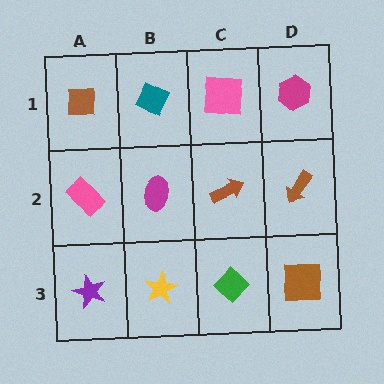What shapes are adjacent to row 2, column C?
A pink square (row 1, column C), a green diamond (row 3, column C), a magenta ellipse (row 2, column B), a brown arrow (row 2, column D).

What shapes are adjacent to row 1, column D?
A brown arrow (row 2, column D), a pink square (row 1, column C).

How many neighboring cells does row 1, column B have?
3.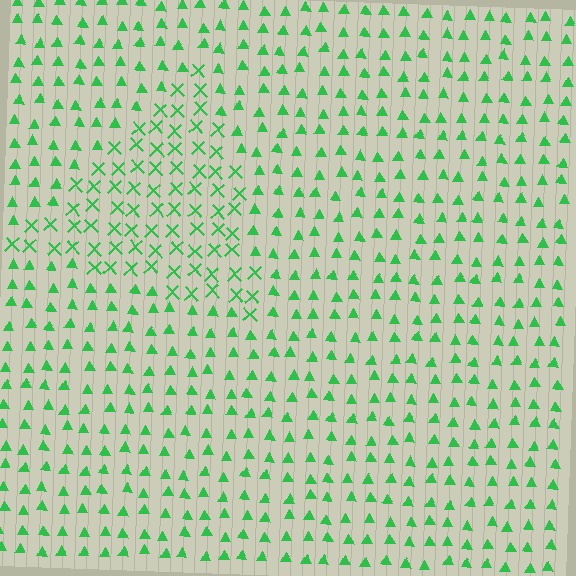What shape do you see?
I see a triangle.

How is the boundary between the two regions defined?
The boundary is defined by a change in element shape: X marks inside vs. triangles outside. All elements share the same color and spacing.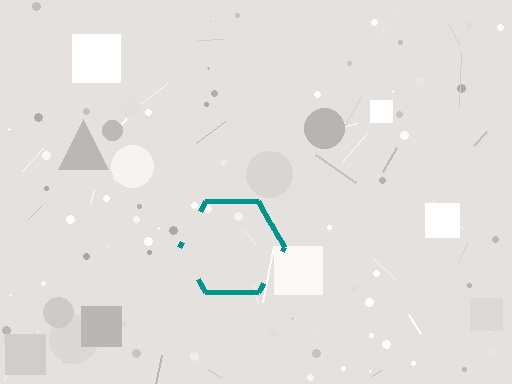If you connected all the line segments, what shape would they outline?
They would outline a hexagon.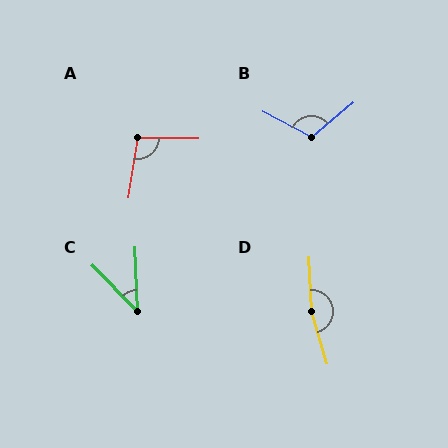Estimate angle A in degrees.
Approximately 98 degrees.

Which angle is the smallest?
C, at approximately 42 degrees.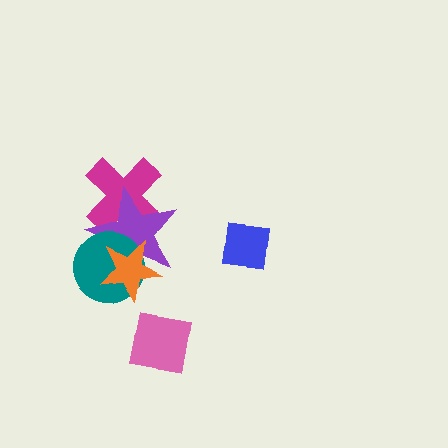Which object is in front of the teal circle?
The orange star is in front of the teal circle.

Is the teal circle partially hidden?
Yes, it is partially covered by another shape.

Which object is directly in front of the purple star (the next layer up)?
The teal circle is directly in front of the purple star.